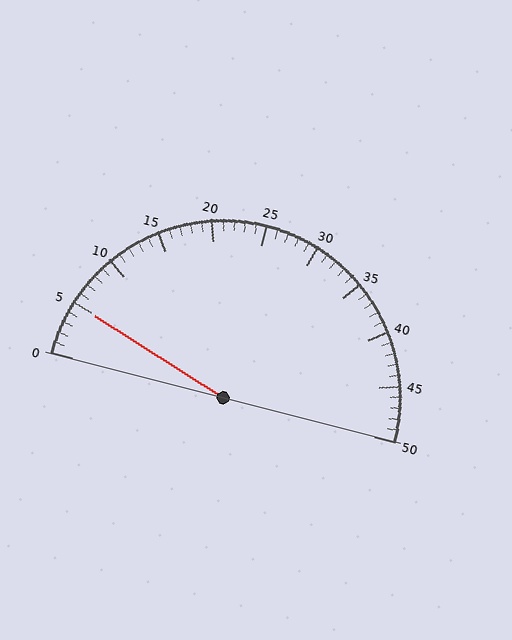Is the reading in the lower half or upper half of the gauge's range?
The reading is in the lower half of the range (0 to 50).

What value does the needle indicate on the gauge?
The needle indicates approximately 5.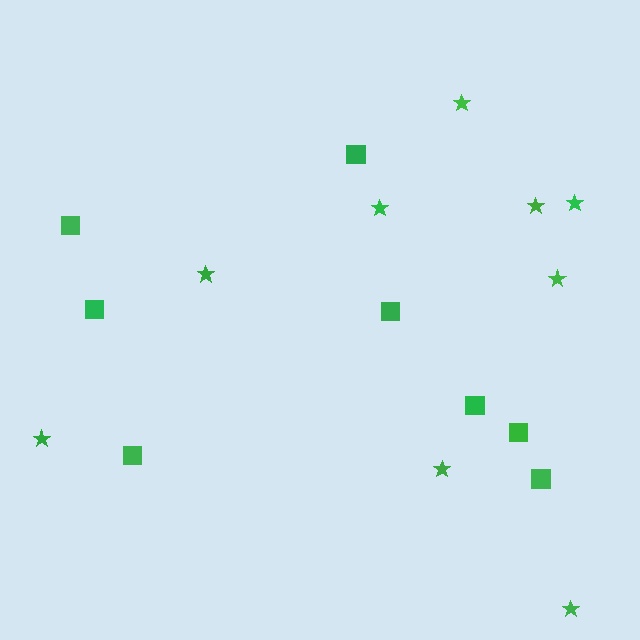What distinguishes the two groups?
There are 2 groups: one group of stars (9) and one group of squares (8).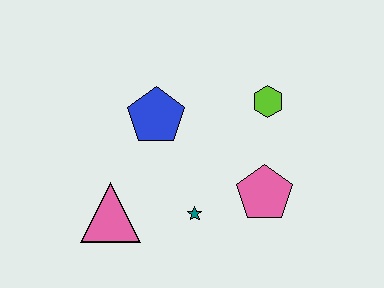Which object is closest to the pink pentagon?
The teal star is closest to the pink pentagon.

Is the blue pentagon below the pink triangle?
No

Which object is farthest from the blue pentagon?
The pink pentagon is farthest from the blue pentagon.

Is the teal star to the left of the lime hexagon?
Yes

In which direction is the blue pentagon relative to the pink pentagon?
The blue pentagon is to the left of the pink pentagon.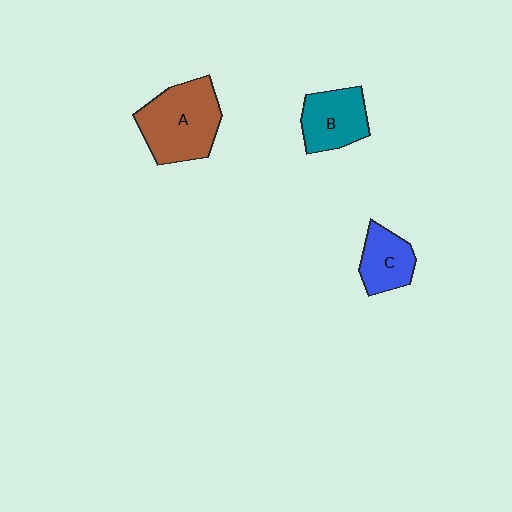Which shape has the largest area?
Shape A (brown).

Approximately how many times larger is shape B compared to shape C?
Approximately 1.2 times.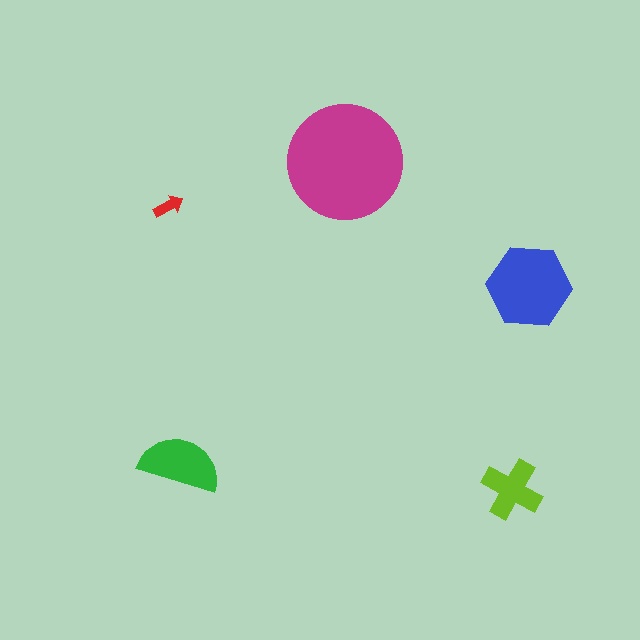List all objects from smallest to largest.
The red arrow, the lime cross, the green semicircle, the blue hexagon, the magenta circle.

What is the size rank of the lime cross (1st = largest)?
4th.